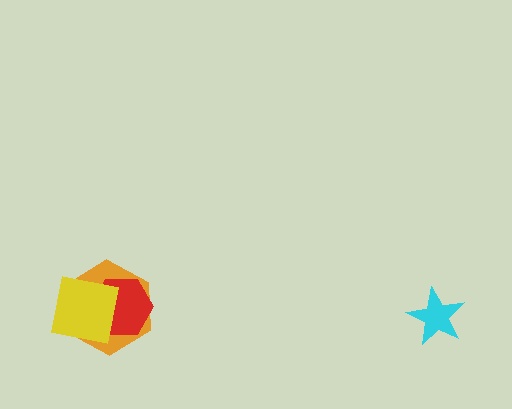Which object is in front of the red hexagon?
The yellow square is in front of the red hexagon.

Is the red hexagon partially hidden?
Yes, it is partially covered by another shape.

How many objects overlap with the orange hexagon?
2 objects overlap with the orange hexagon.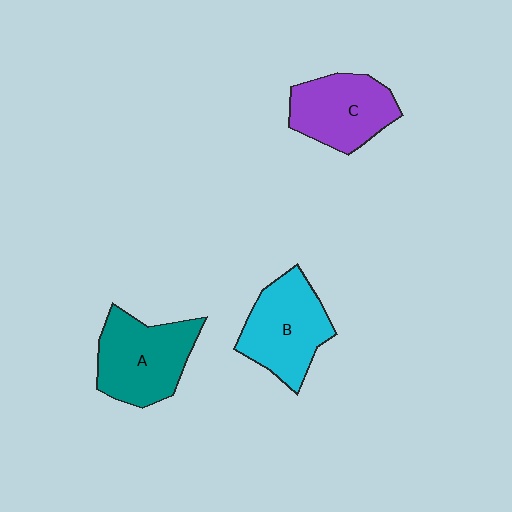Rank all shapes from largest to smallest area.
From largest to smallest: A (teal), B (cyan), C (purple).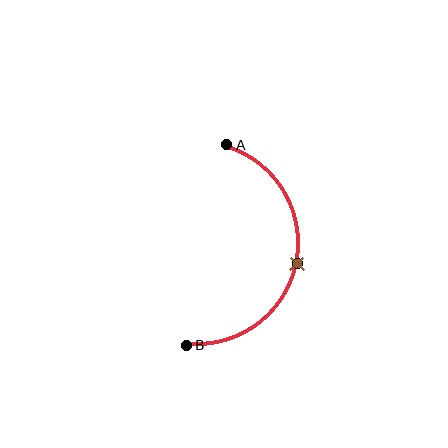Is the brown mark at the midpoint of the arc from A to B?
Yes. The brown mark lies on the arc at equal arc-length from both A and B — it is the arc midpoint.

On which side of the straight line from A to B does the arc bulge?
The arc bulges to the right of the straight line connecting A and B.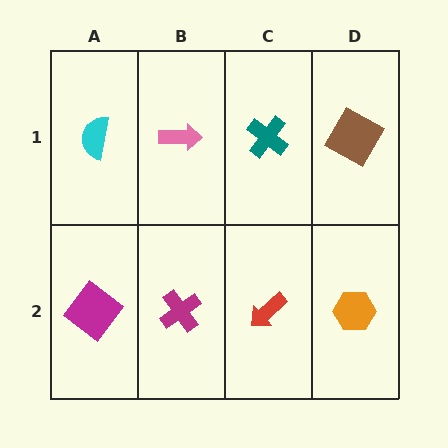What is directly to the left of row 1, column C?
A pink arrow.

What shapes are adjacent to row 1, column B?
A magenta cross (row 2, column B), a cyan semicircle (row 1, column A), a teal cross (row 1, column C).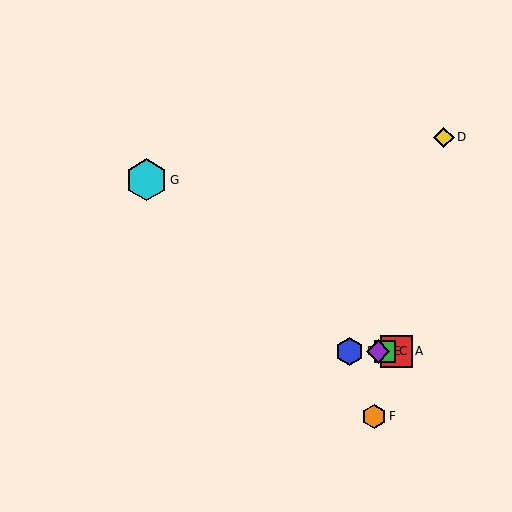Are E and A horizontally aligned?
Yes, both are at y≈351.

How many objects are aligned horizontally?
4 objects (A, B, C, E) are aligned horizontally.